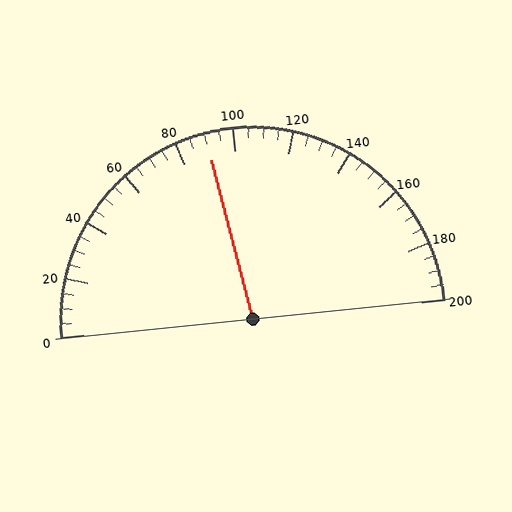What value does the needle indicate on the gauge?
The needle indicates approximately 90.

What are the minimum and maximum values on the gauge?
The gauge ranges from 0 to 200.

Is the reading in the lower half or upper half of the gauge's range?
The reading is in the lower half of the range (0 to 200).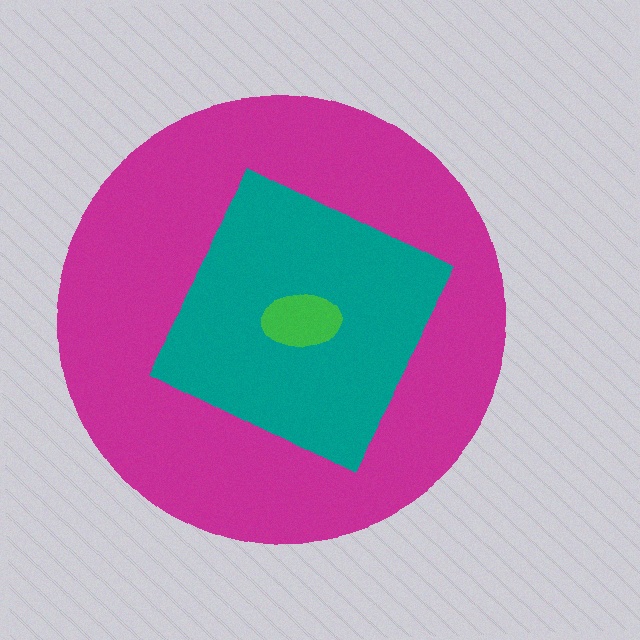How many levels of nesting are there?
3.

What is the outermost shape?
The magenta circle.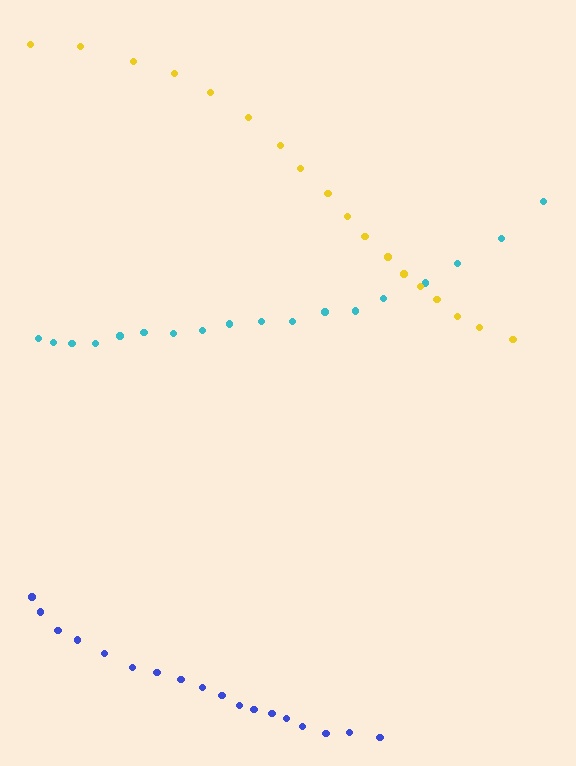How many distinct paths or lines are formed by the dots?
There are 3 distinct paths.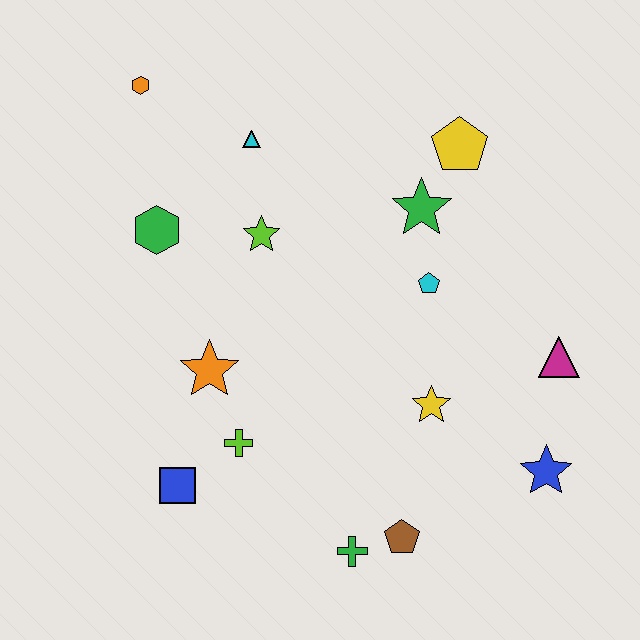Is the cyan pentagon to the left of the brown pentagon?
No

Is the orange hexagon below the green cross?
No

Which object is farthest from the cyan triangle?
The blue star is farthest from the cyan triangle.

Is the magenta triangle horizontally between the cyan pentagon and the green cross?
No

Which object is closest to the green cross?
The brown pentagon is closest to the green cross.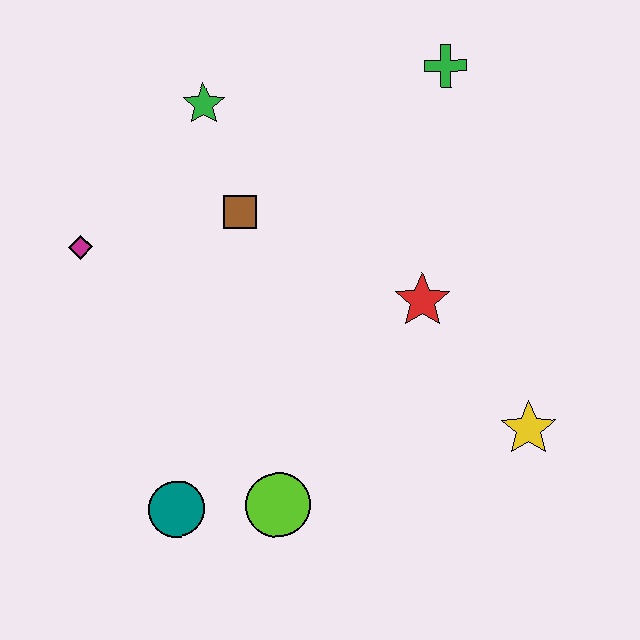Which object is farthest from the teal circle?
The green cross is farthest from the teal circle.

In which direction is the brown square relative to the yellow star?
The brown square is to the left of the yellow star.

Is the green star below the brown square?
No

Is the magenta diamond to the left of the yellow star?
Yes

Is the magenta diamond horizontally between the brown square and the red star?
No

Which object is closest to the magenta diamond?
The brown square is closest to the magenta diamond.